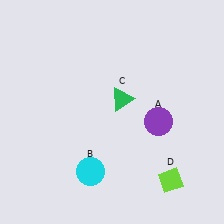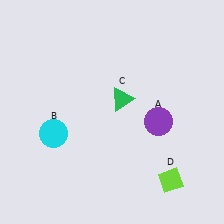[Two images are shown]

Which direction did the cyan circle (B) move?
The cyan circle (B) moved up.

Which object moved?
The cyan circle (B) moved up.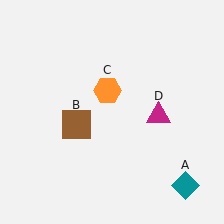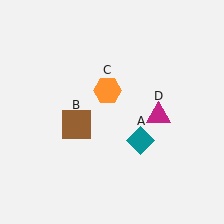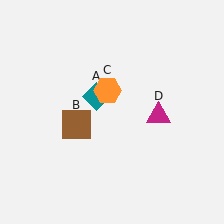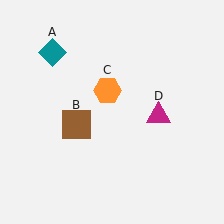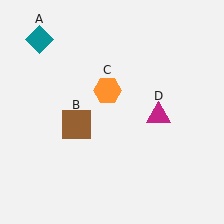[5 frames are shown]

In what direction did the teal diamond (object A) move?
The teal diamond (object A) moved up and to the left.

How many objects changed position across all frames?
1 object changed position: teal diamond (object A).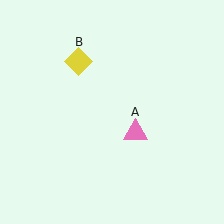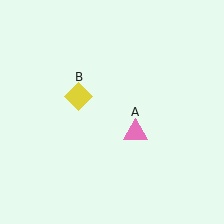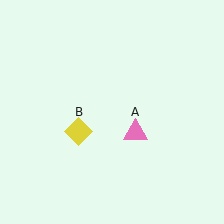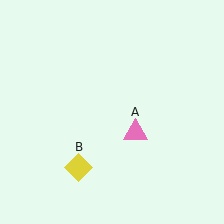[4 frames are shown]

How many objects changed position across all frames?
1 object changed position: yellow diamond (object B).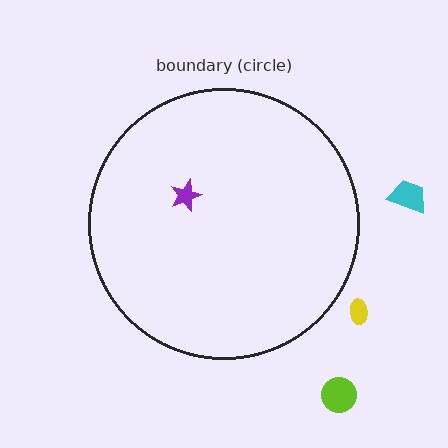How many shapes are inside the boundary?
1 inside, 3 outside.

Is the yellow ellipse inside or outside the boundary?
Outside.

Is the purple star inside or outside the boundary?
Inside.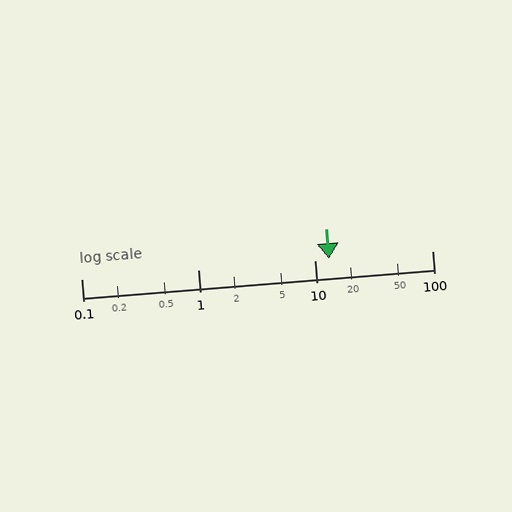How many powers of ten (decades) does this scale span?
The scale spans 3 decades, from 0.1 to 100.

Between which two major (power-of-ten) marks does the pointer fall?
The pointer is between 10 and 100.